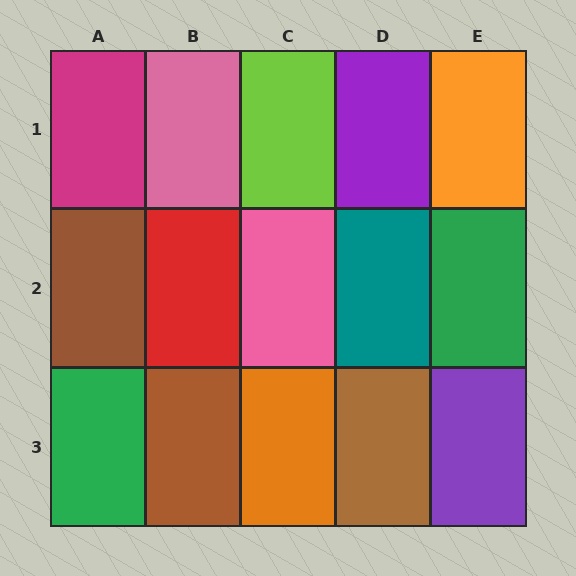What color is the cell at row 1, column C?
Lime.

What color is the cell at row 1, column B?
Pink.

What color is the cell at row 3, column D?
Brown.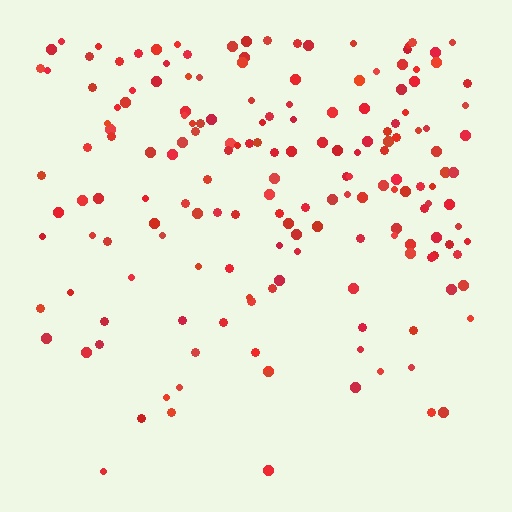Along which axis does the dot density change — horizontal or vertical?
Vertical.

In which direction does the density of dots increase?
From bottom to top, with the top side densest.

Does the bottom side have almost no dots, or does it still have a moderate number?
Still a moderate number, just noticeably fewer than the top.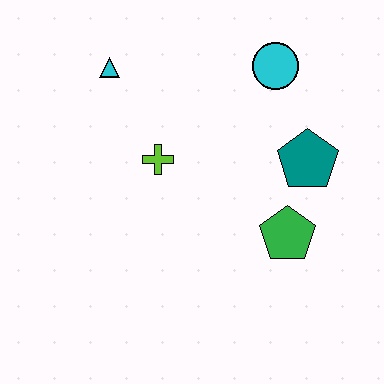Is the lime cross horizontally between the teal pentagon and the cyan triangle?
Yes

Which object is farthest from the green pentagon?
The cyan triangle is farthest from the green pentagon.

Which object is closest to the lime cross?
The cyan triangle is closest to the lime cross.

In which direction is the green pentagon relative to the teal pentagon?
The green pentagon is below the teal pentagon.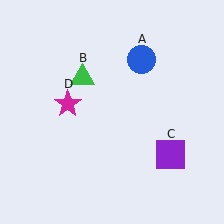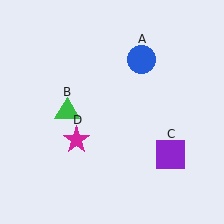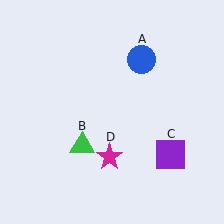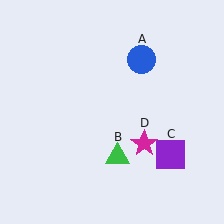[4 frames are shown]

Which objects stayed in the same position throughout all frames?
Blue circle (object A) and purple square (object C) remained stationary.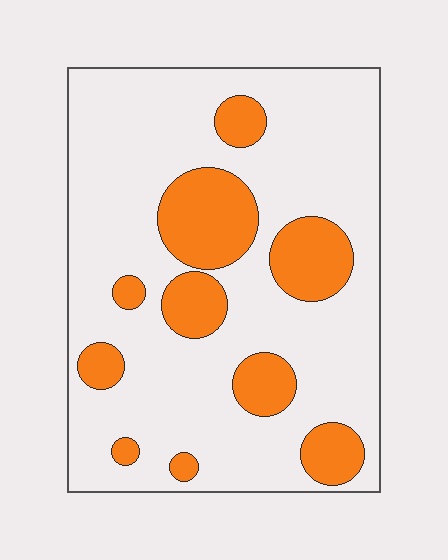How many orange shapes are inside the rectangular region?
10.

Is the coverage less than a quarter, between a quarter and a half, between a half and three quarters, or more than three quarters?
Less than a quarter.